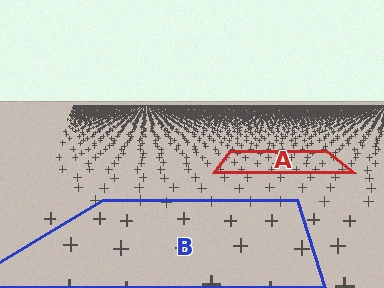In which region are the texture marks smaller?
The texture marks are smaller in region A, because it is farther away.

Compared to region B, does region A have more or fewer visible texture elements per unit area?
Region A has more texture elements per unit area — they are packed more densely because it is farther away.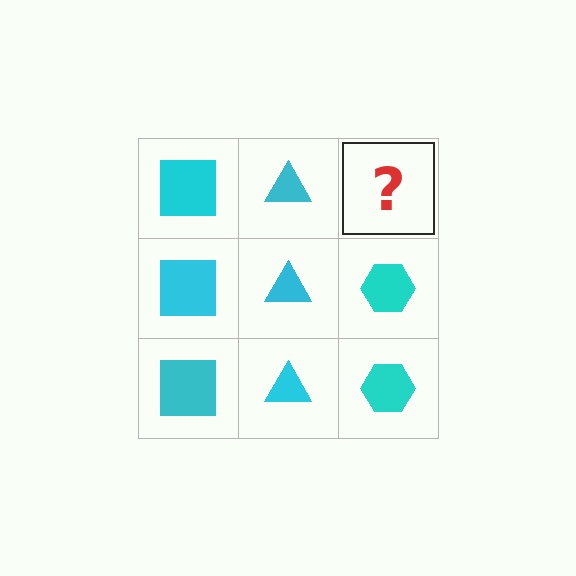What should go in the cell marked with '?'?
The missing cell should contain a cyan hexagon.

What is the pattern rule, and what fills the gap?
The rule is that each column has a consistent shape. The gap should be filled with a cyan hexagon.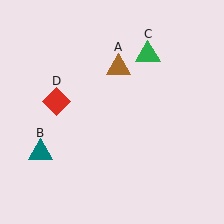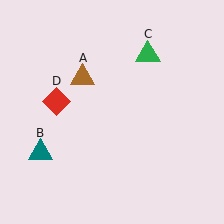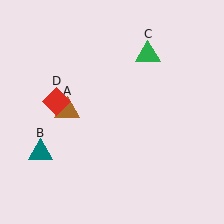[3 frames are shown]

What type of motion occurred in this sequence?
The brown triangle (object A) rotated counterclockwise around the center of the scene.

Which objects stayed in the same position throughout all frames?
Teal triangle (object B) and green triangle (object C) and red diamond (object D) remained stationary.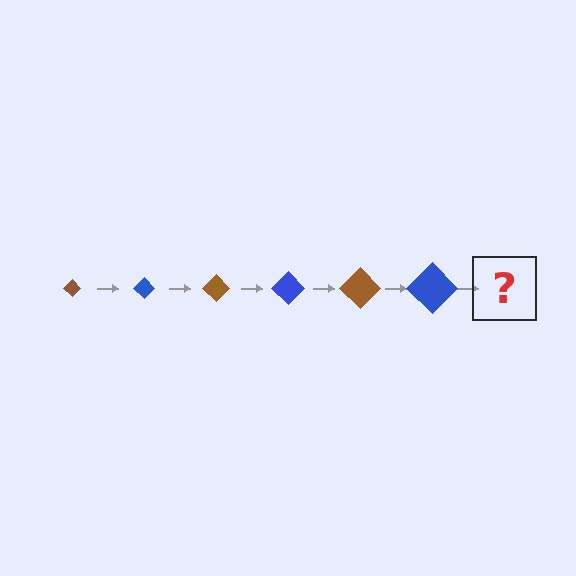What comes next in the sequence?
The next element should be a brown diamond, larger than the previous one.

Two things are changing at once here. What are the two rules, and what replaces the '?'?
The two rules are that the diamond grows larger each step and the color cycles through brown and blue. The '?' should be a brown diamond, larger than the previous one.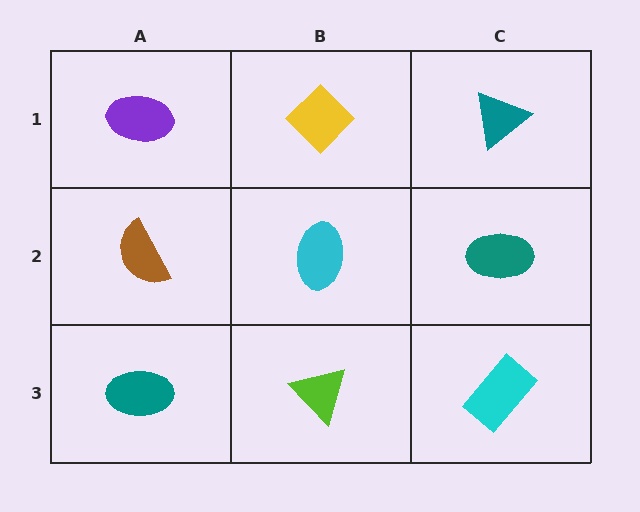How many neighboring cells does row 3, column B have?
3.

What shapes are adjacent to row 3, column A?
A brown semicircle (row 2, column A), a lime triangle (row 3, column B).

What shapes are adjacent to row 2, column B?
A yellow diamond (row 1, column B), a lime triangle (row 3, column B), a brown semicircle (row 2, column A), a teal ellipse (row 2, column C).